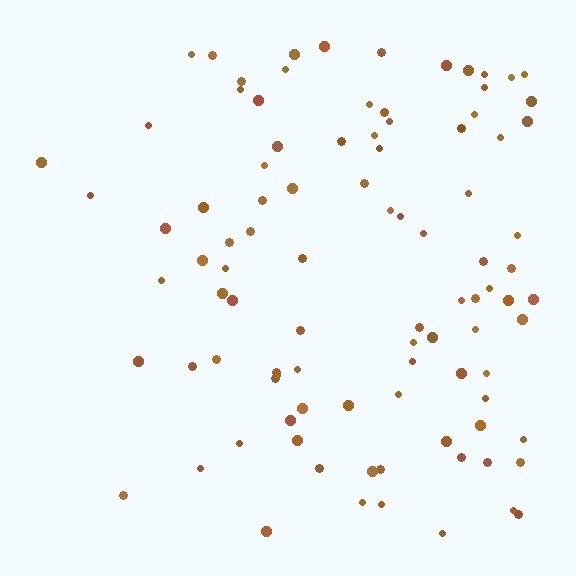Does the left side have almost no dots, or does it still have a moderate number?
Still a moderate number, just noticeably fewer than the right.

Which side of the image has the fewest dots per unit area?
The left.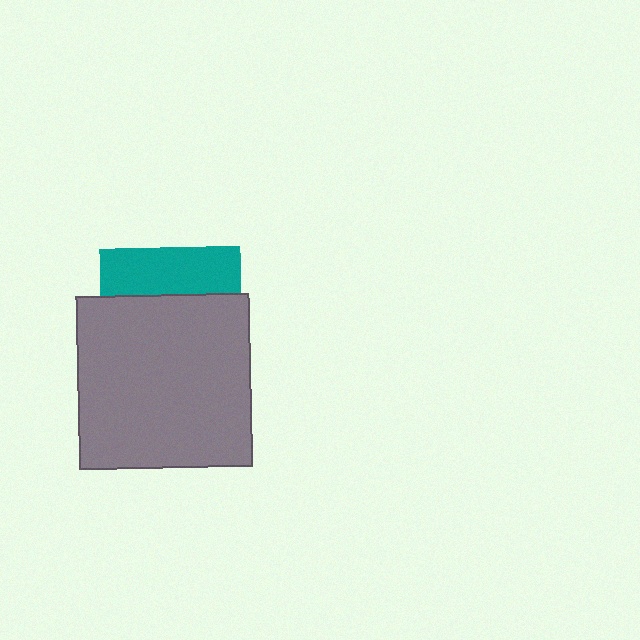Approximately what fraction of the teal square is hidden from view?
Roughly 66% of the teal square is hidden behind the gray square.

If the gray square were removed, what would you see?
You would see the complete teal square.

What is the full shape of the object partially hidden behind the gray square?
The partially hidden object is a teal square.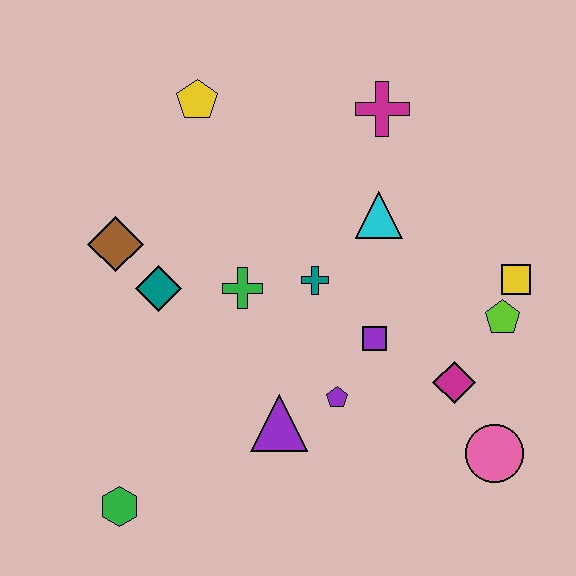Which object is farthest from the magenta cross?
The green hexagon is farthest from the magenta cross.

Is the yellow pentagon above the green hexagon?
Yes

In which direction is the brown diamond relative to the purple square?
The brown diamond is to the left of the purple square.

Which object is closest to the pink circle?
The magenta diamond is closest to the pink circle.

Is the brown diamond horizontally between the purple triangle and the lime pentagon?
No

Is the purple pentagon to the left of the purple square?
Yes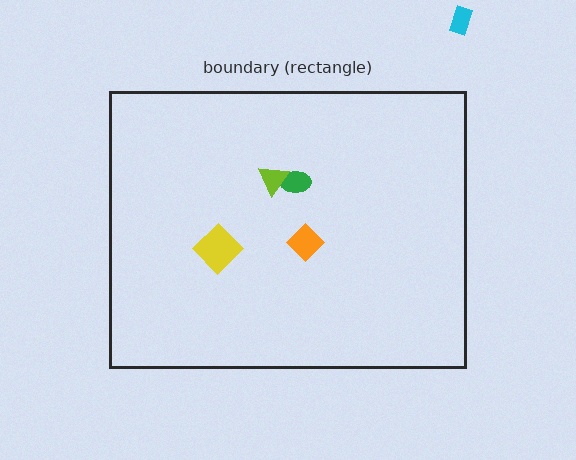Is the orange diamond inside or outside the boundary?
Inside.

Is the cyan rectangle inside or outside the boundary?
Outside.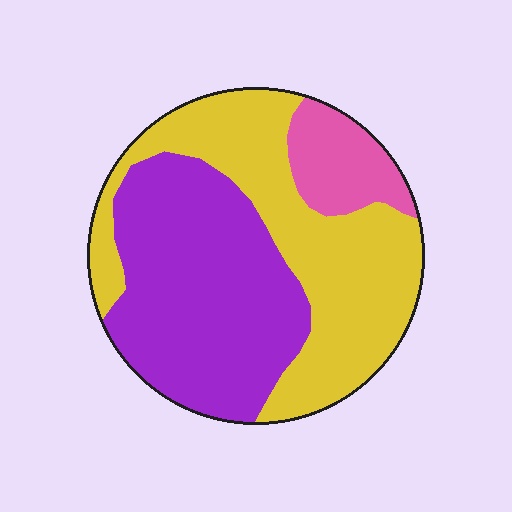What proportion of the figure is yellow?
Yellow covers 45% of the figure.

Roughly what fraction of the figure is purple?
Purple covers roughly 45% of the figure.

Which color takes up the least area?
Pink, at roughly 10%.